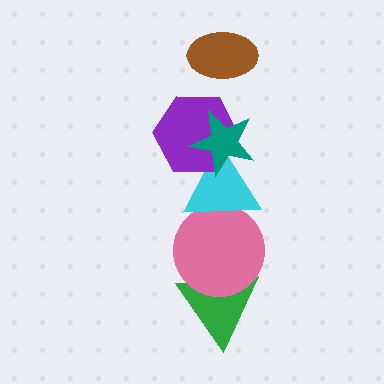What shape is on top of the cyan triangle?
The purple hexagon is on top of the cyan triangle.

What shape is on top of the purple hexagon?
The teal star is on top of the purple hexagon.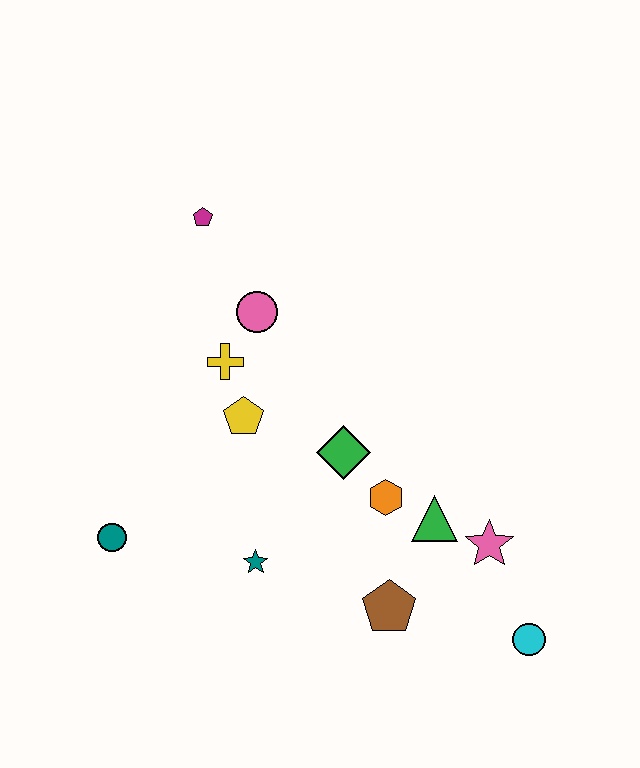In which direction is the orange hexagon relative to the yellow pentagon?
The orange hexagon is to the right of the yellow pentagon.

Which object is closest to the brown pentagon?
The green triangle is closest to the brown pentagon.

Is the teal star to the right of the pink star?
No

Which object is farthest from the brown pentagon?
The magenta pentagon is farthest from the brown pentagon.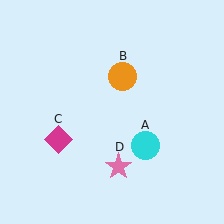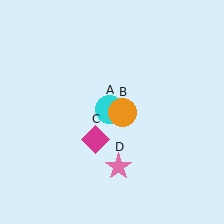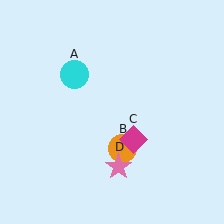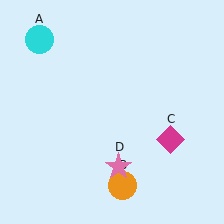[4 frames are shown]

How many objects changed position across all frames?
3 objects changed position: cyan circle (object A), orange circle (object B), magenta diamond (object C).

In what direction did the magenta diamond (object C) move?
The magenta diamond (object C) moved right.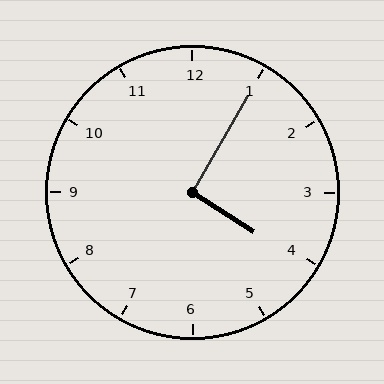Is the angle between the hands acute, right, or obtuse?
It is right.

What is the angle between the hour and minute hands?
Approximately 92 degrees.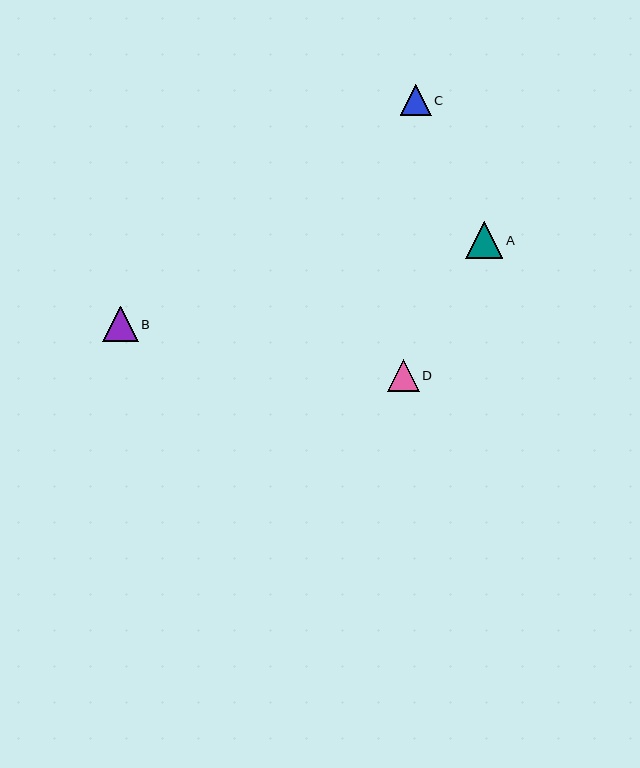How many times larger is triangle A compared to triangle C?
Triangle A is approximately 1.2 times the size of triangle C.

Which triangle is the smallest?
Triangle C is the smallest with a size of approximately 31 pixels.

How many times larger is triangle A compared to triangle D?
Triangle A is approximately 1.1 times the size of triangle D.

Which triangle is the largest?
Triangle A is the largest with a size of approximately 37 pixels.